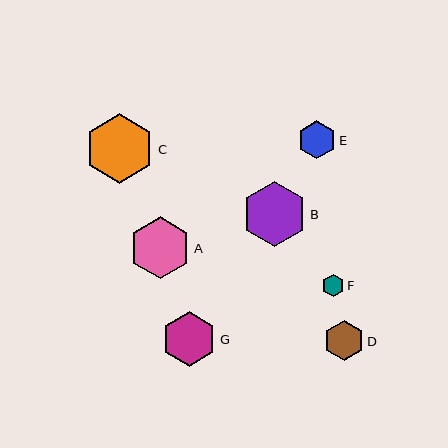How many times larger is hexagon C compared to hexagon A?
Hexagon C is approximately 1.1 times the size of hexagon A.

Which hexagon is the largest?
Hexagon C is the largest with a size of approximately 69 pixels.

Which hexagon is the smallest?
Hexagon F is the smallest with a size of approximately 23 pixels.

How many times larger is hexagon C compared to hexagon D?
Hexagon C is approximately 1.8 times the size of hexagon D.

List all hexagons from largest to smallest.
From largest to smallest: C, B, A, G, D, E, F.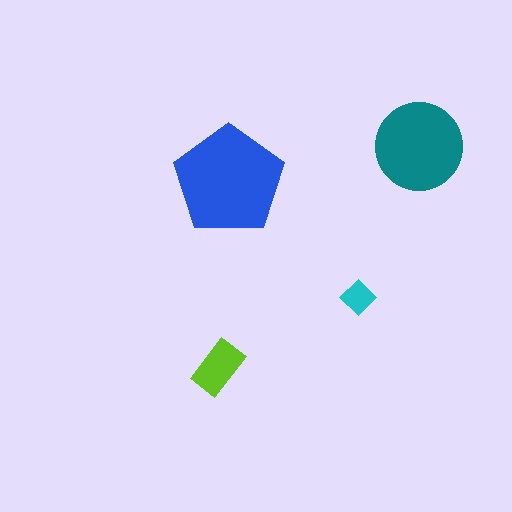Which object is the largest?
The blue pentagon.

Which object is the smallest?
The cyan diamond.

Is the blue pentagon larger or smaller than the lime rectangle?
Larger.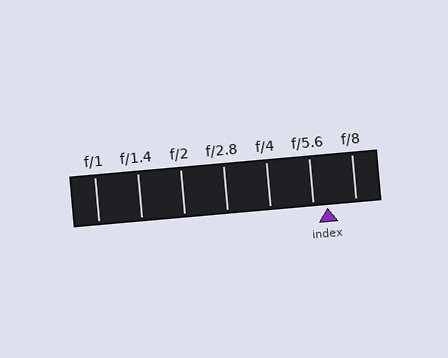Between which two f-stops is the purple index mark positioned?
The index mark is between f/5.6 and f/8.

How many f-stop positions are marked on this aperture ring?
There are 7 f-stop positions marked.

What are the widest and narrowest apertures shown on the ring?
The widest aperture shown is f/1 and the narrowest is f/8.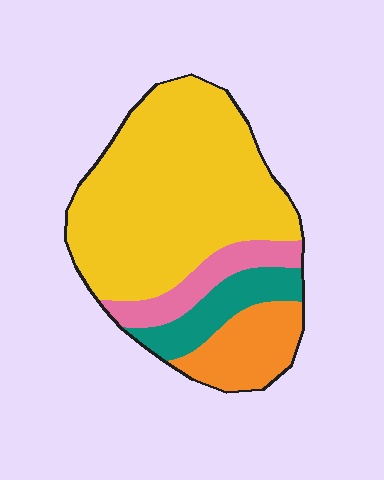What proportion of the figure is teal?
Teal takes up about one eighth (1/8) of the figure.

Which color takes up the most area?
Yellow, at roughly 65%.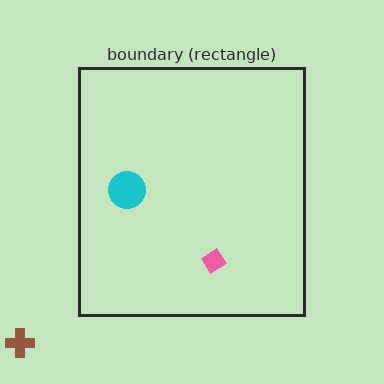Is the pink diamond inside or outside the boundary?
Inside.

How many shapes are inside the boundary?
2 inside, 1 outside.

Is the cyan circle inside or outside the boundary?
Inside.